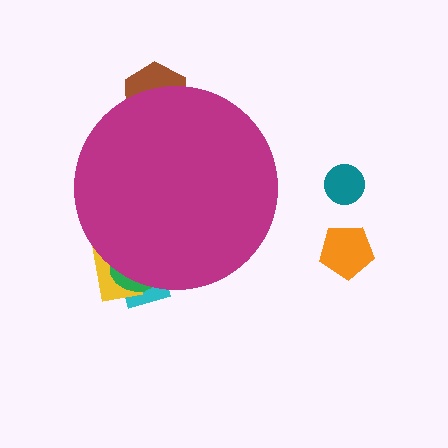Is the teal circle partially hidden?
No, the teal circle is fully visible.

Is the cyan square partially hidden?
Yes, the cyan square is partially hidden behind the magenta circle.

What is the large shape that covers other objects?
A magenta circle.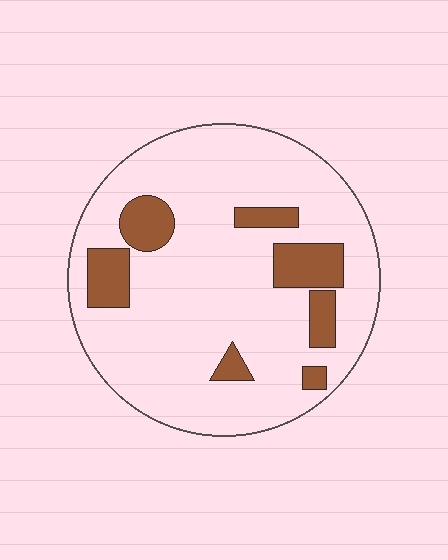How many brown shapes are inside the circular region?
7.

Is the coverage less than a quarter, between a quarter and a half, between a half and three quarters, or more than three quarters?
Less than a quarter.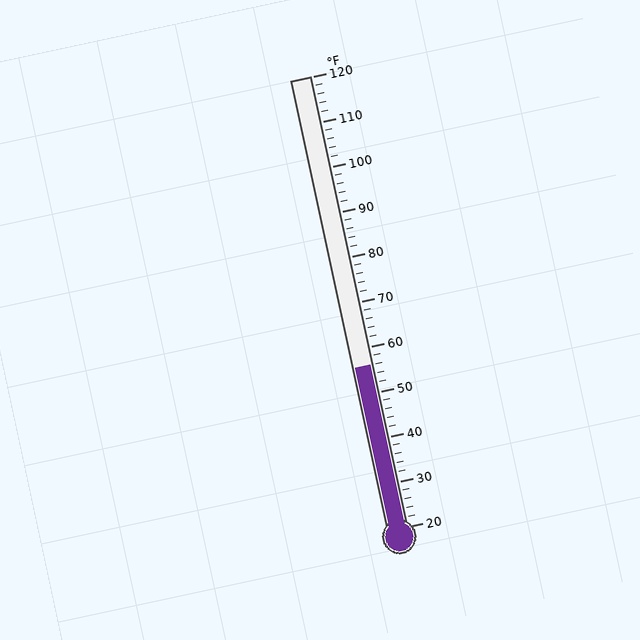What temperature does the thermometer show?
The thermometer shows approximately 56°F.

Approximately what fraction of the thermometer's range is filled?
The thermometer is filled to approximately 35% of its range.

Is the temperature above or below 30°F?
The temperature is above 30°F.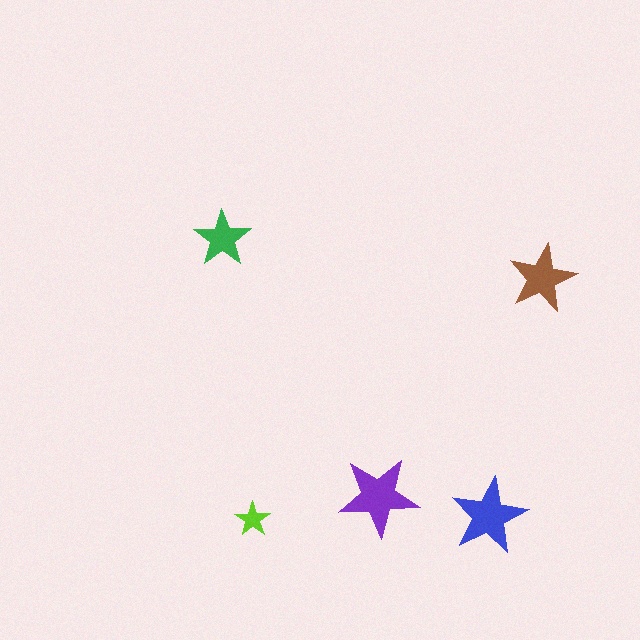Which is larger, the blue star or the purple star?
The purple one.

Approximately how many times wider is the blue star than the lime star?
About 2 times wider.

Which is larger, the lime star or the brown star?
The brown one.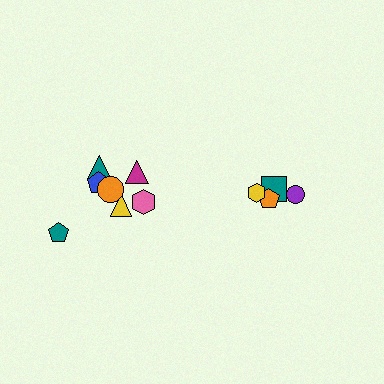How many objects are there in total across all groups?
There are 11 objects.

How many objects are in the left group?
There are 7 objects.